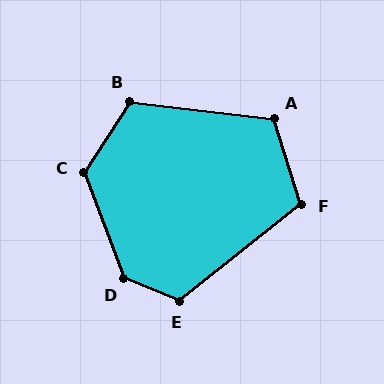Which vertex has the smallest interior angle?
F, at approximately 111 degrees.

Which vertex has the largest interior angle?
D, at approximately 133 degrees.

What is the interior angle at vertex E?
Approximately 119 degrees (obtuse).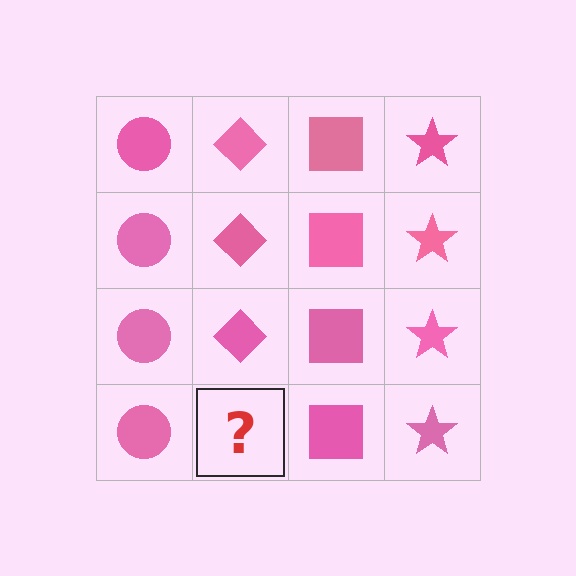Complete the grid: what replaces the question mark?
The question mark should be replaced with a pink diamond.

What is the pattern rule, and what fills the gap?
The rule is that each column has a consistent shape. The gap should be filled with a pink diamond.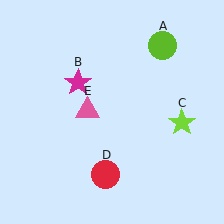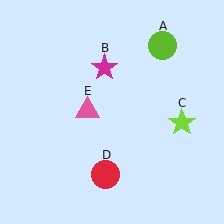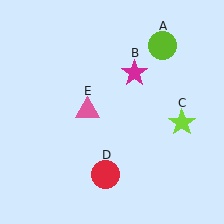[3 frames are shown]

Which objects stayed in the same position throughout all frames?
Lime circle (object A) and lime star (object C) and red circle (object D) and pink triangle (object E) remained stationary.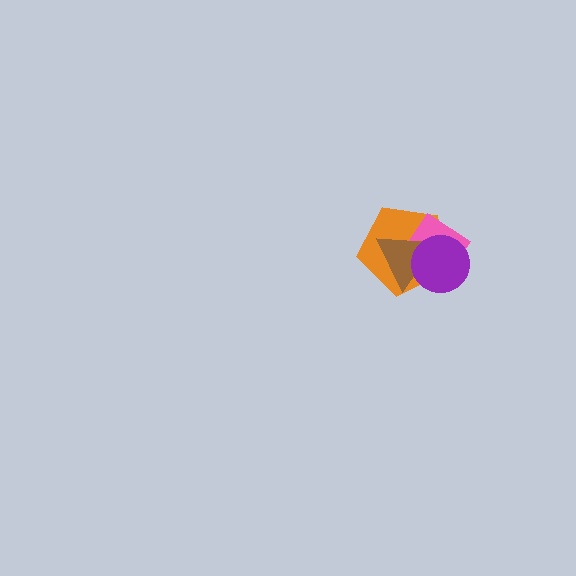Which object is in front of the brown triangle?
The purple circle is in front of the brown triangle.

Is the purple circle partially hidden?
No, no other shape covers it.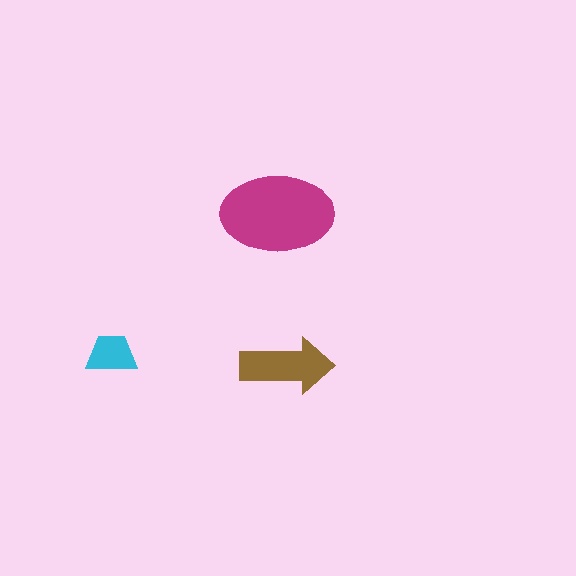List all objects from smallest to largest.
The cyan trapezoid, the brown arrow, the magenta ellipse.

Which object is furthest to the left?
The cyan trapezoid is leftmost.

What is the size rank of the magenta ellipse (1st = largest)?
1st.